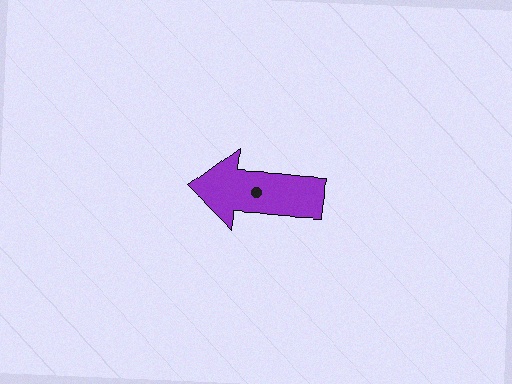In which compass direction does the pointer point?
West.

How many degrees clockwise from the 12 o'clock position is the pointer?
Approximately 273 degrees.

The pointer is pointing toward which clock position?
Roughly 9 o'clock.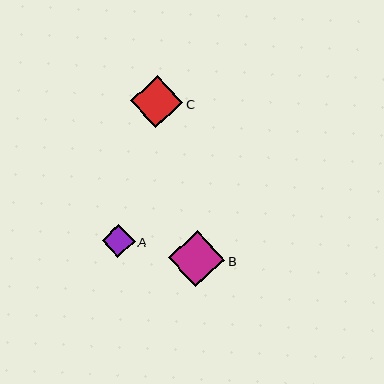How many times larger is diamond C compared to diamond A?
Diamond C is approximately 1.6 times the size of diamond A.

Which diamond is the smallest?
Diamond A is the smallest with a size of approximately 33 pixels.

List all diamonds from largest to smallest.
From largest to smallest: B, C, A.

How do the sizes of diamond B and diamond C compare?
Diamond B and diamond C are approximately the same size.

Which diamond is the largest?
Diamond B is the largest with a size of approximately 56 pixels.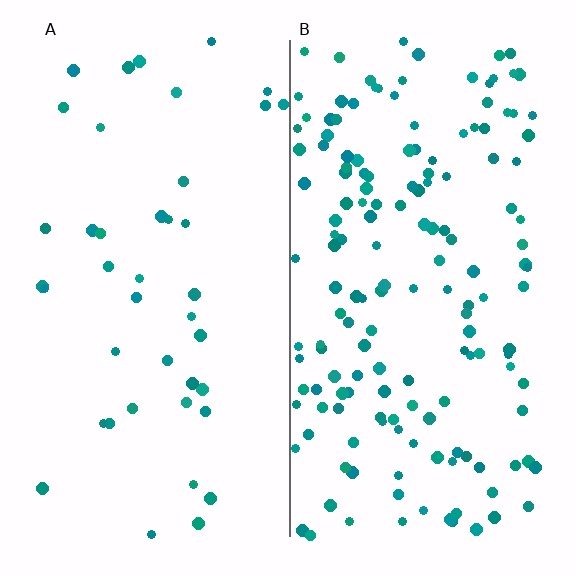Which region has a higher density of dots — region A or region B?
B (the right).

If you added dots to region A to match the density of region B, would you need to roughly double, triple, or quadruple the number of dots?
Approximately quadruple.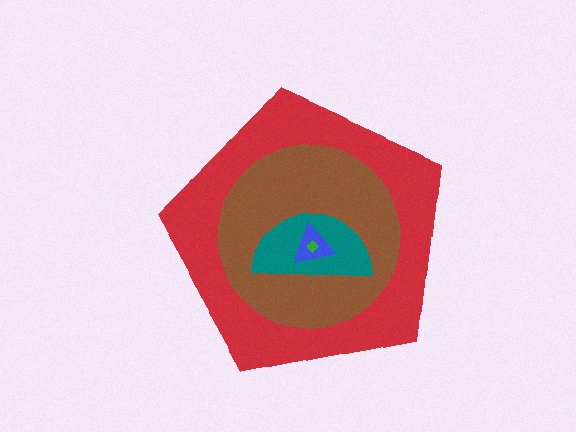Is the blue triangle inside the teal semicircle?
Yes.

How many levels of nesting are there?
5.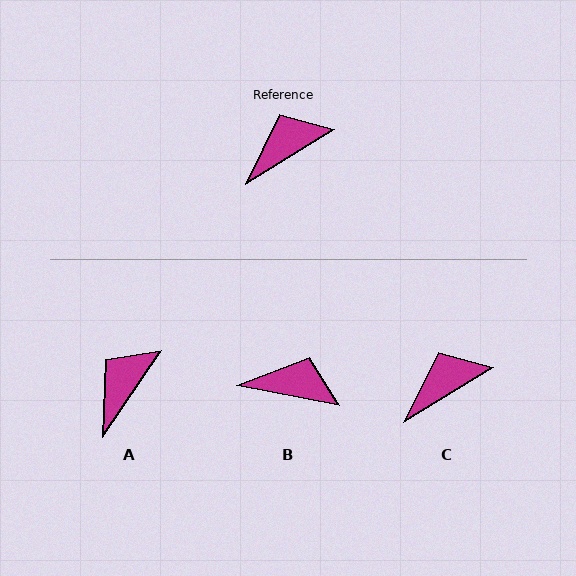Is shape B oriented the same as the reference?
No, it is off by about 42 degrees.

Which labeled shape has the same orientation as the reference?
C.